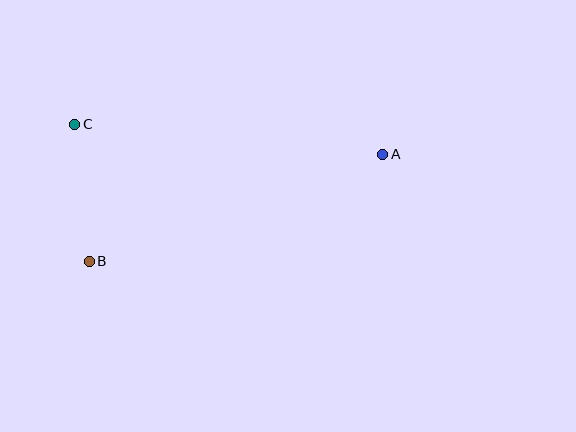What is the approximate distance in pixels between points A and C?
The distance between A and C is approximately 310 pixels.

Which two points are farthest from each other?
Points A and B are farthest from each other.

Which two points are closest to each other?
Points B and C are closest to each other.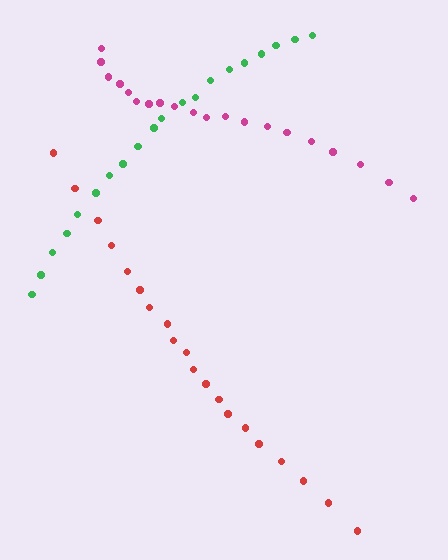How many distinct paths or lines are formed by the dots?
There are 3 distinct paths.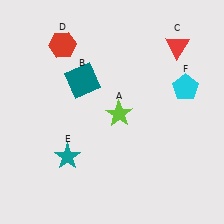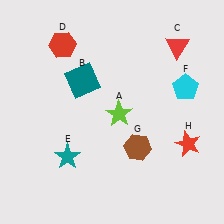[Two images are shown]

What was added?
A brown hexagon (G), a red star (H) were added in Image 2.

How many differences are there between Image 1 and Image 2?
There are 2 differences between the two images.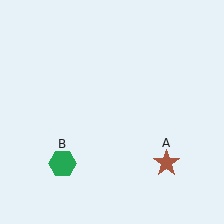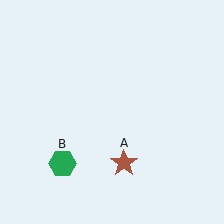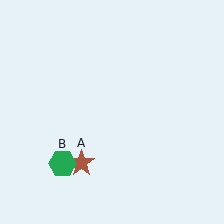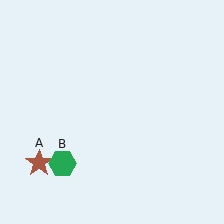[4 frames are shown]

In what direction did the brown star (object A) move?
The brown star (object A) moved left.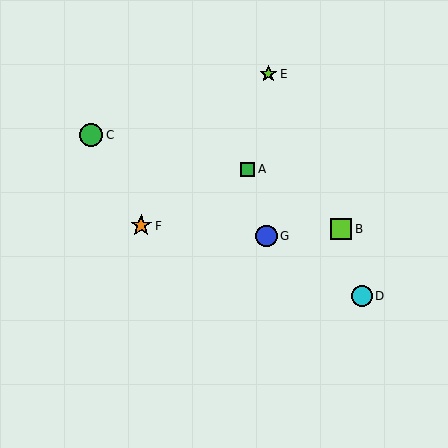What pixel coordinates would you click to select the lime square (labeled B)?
Click at (341, 229) to select the lime square B.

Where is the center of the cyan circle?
The center of the cyan circle is at (362, 296).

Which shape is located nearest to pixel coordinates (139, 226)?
The orange star (labeled F) at (141, 226) is nearest to that location.